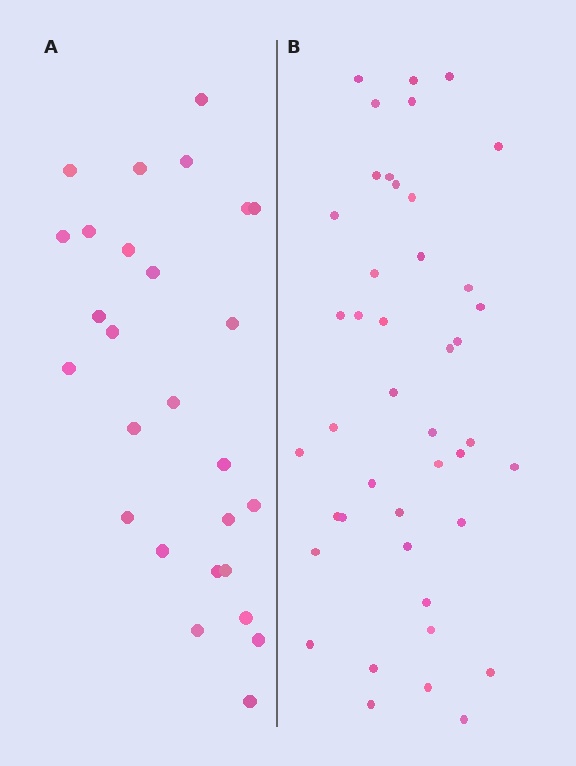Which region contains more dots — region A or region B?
Region B (the right region) has more dots.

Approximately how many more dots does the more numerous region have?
Region B has approximately 15 more dots than region A.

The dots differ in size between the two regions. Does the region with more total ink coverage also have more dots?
No. Region A has more total ink coverage because its dots are larger, but region B actually contains more individual dots. Total area can be misleading — the number of items is what matters here.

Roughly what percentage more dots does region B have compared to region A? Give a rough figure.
About 60% more.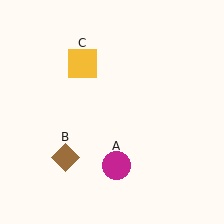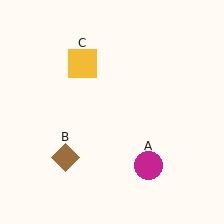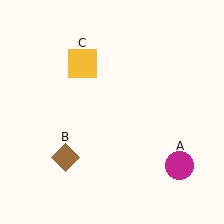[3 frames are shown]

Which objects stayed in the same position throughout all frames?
Brown diamond (object B) and yellow square (object C) remained stationary.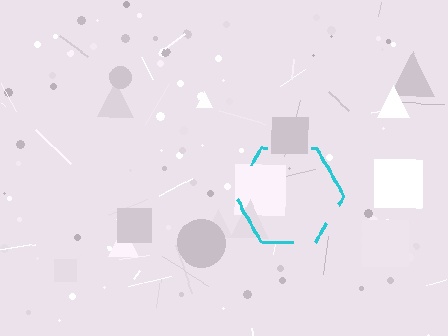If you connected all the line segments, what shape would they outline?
They would outline a hexagon.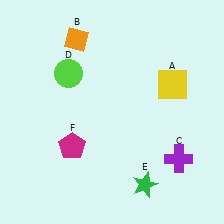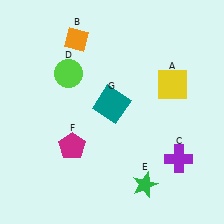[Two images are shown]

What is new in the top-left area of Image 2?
A teal square (G) was added in the top-left area of Image 2.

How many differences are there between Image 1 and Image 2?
There is 1 difference between the two images.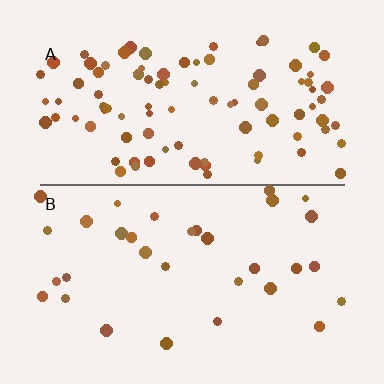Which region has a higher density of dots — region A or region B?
A (the top).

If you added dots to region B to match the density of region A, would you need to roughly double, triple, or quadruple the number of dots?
Approximately triple.